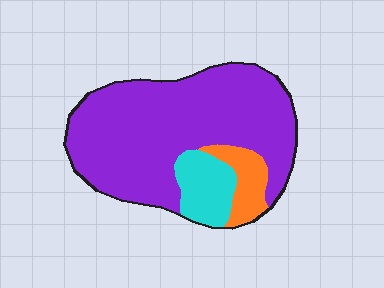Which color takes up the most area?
Purple, at roughly 75%.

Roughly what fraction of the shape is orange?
Orange covers around 10% of the shape.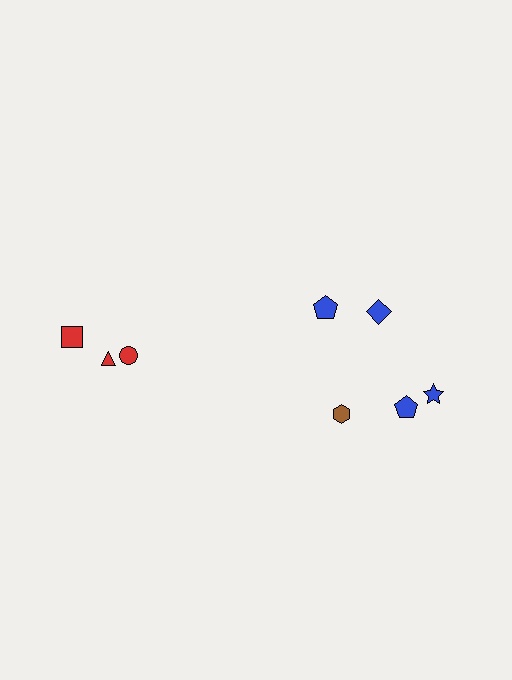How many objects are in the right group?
There are 5 objects.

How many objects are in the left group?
There are 3 objects.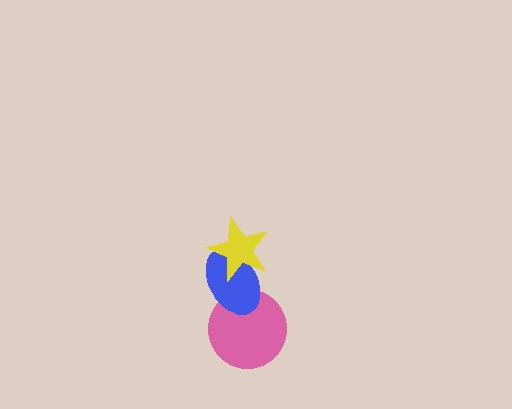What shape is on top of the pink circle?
The blue ellipse is on top of the pink circle.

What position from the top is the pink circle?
The pink circle is 3rd from the top.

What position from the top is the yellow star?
The yellow star is 1st from the top.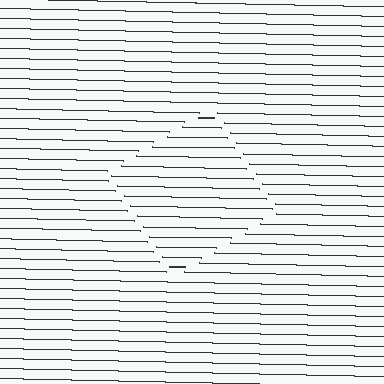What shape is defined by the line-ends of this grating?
An illusory square. The interior of the shape contains the same grating, shifted by half a period — the contour is defined by the phase discontinuity where line-ends from the inner and outer gratings abut.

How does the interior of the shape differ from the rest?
The interior of the shape contains the same grating, shifted by half a period — the contour is defined by the phase discontinuity where line-ends from the inner and outer gratings abut.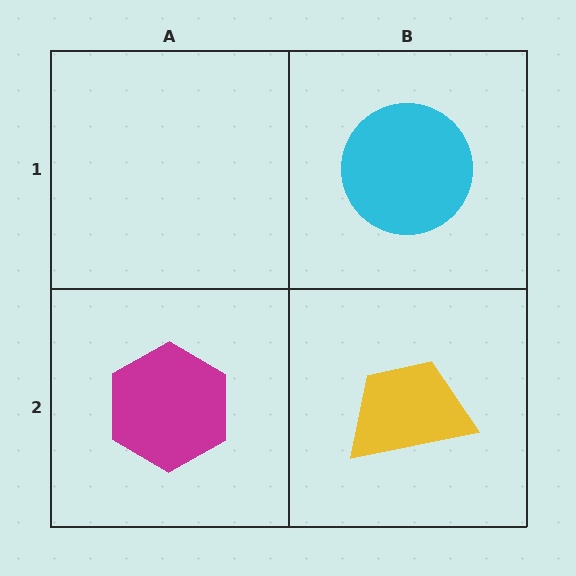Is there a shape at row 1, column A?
No, that cell is empty.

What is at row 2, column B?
A yellow trapezoid.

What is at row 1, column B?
A cyan circle.